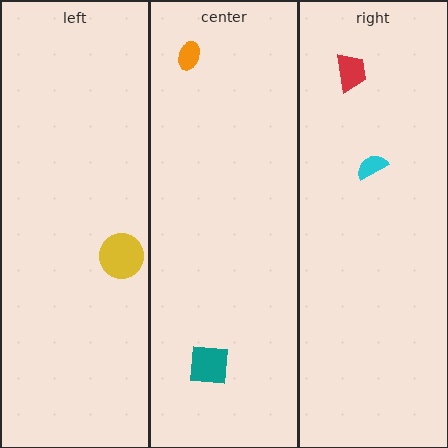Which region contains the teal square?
The center region.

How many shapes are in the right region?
2.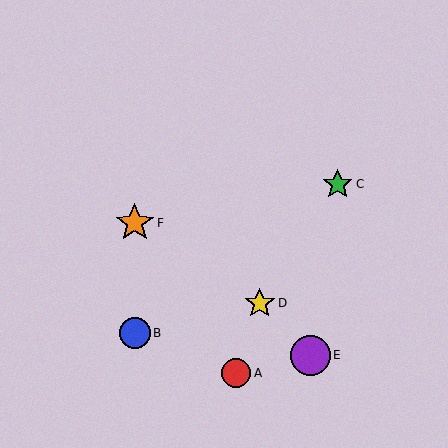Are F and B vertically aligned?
Yes, both are at x≈135.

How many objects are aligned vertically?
2 objects (B, F) are aligned vertically.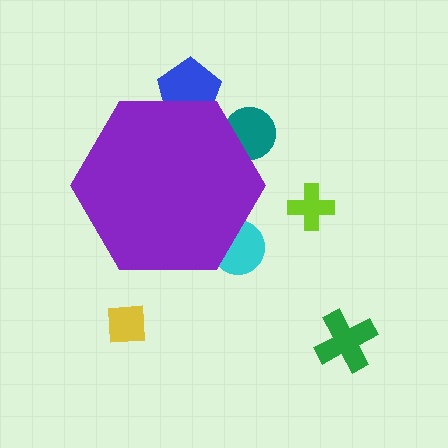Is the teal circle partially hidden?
Yes, the teal circle is partially hidden behind the purple hexagon.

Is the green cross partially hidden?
No, the green cross is fully visible.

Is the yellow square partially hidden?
No, the yellow square is fully visible.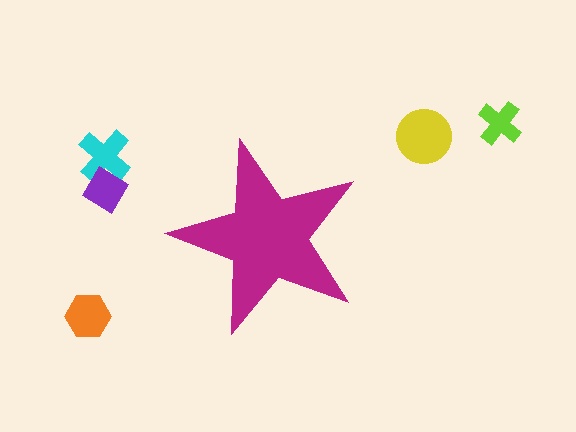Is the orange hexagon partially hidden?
No, the orange hexagon is fully visible.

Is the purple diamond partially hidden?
No, the purple diamond is fully visible.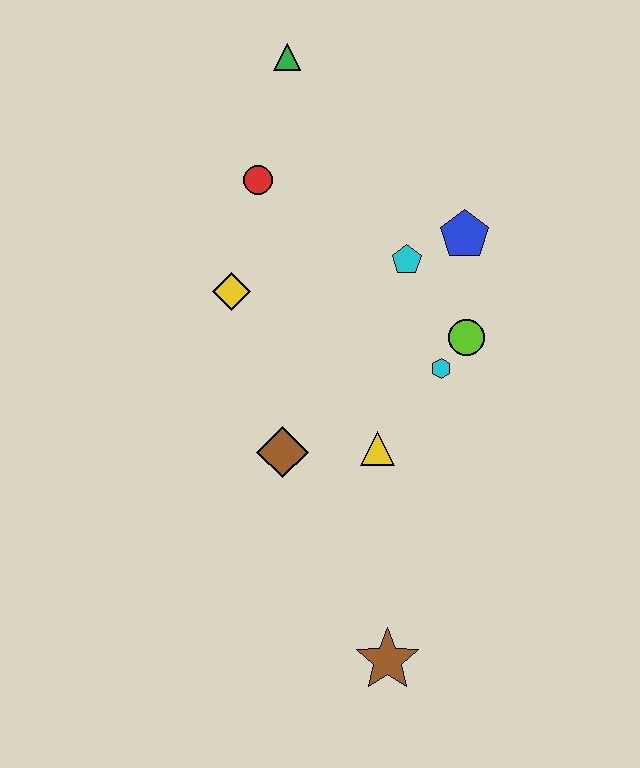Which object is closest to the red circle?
The yellow diamond is closest to the red circle.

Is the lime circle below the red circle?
Yes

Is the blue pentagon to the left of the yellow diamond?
No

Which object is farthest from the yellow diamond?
The brown star is farthest from the yellow diamond.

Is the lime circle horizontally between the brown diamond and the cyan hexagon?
No